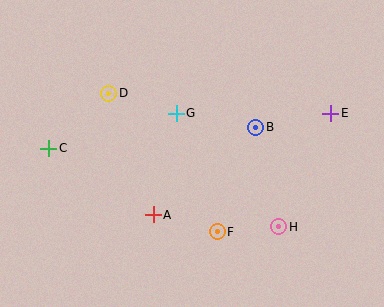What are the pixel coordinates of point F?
Point F is at (217, 232).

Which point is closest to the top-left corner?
Point D is closest to the top-left corner.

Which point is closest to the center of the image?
Point G at (176, 113) is closest to the center.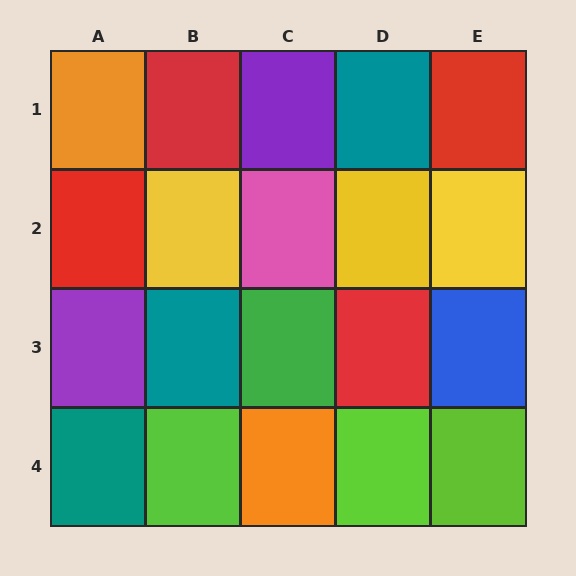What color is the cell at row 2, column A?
Red.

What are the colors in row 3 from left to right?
Purple, teal, green, red, blue.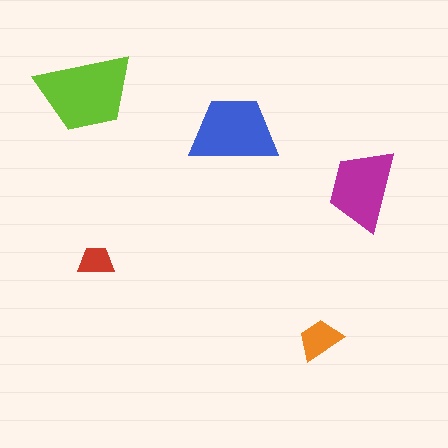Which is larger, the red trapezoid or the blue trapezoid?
The blue one.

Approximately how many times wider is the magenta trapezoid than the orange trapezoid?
About 2 times wider.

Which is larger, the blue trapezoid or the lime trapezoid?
The lime one.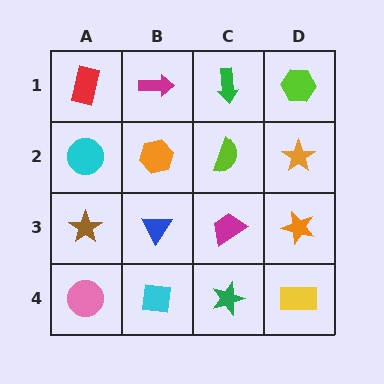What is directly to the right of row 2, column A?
An orange hexagon.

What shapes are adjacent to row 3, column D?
An orange star (row 2, column D), a yellow rectangle (row 4, column D), a magenta trapezoid (row 3, column C).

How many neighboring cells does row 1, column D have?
2.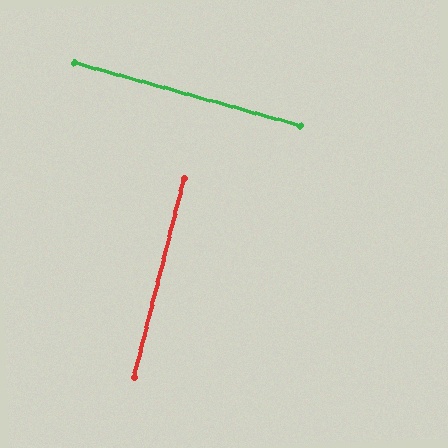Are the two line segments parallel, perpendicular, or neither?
Perpendicular — they meet at approximately 89°.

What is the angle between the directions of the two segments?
Approximately 89 degrees.